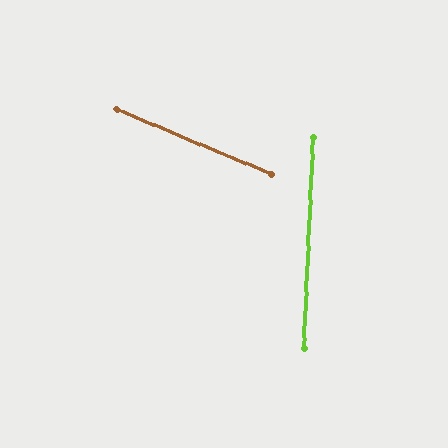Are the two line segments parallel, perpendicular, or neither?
Neither parallel nor perpendicular — they differ by about 70°.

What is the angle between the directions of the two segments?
Approximately 70 degrees.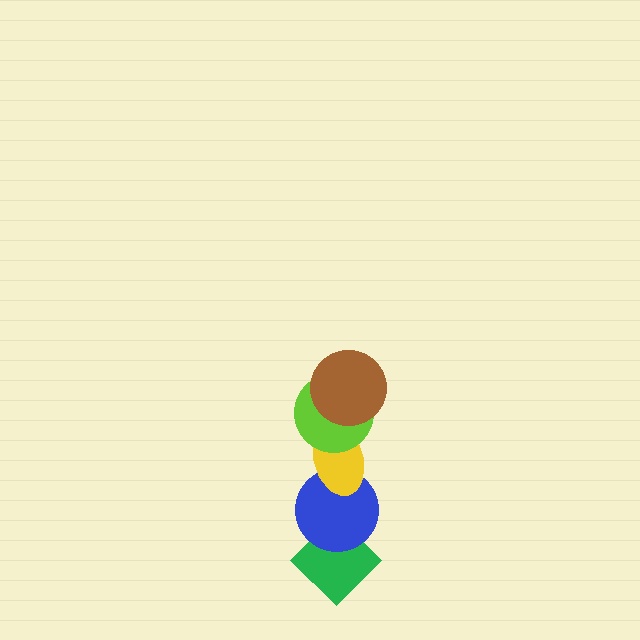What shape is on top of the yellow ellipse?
The lime circle is on top of the yellow ellipse.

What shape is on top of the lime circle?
The brown circle is on top of the lime circle.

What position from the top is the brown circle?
The brown circle is 1st from the top.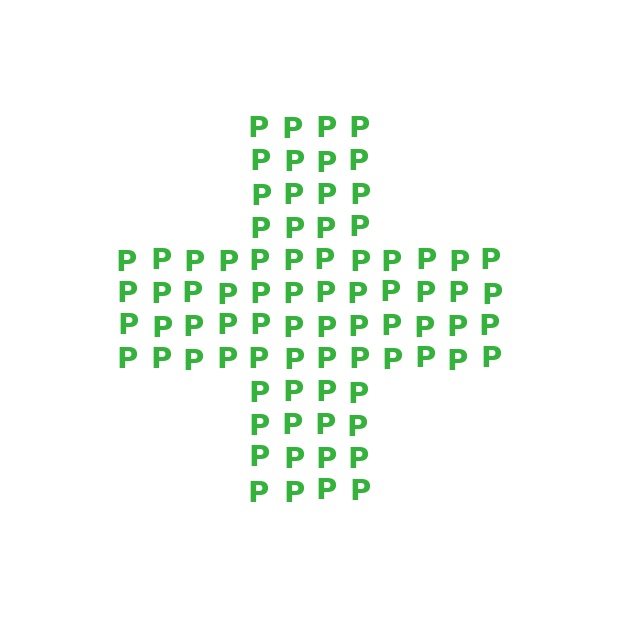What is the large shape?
The large shape is a cross.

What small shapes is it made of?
It is made of small letter P's.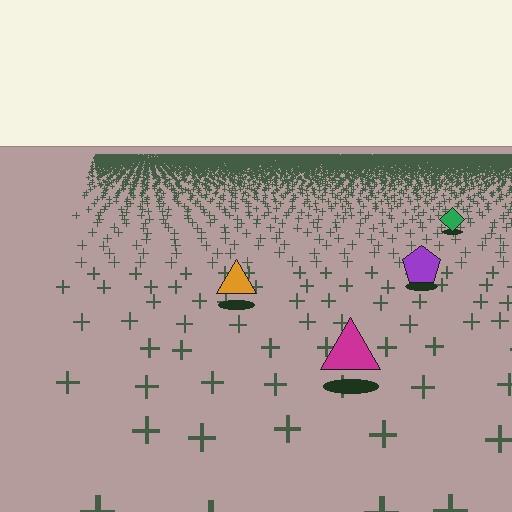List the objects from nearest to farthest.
From nearest to farthest: the magenta triangle, the orange triangle, the purple pentagon, the green diamond.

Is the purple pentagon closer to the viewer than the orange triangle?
No. The orange triangle is closer — you can tell from the texture gradient: the ground texture is coarser near it.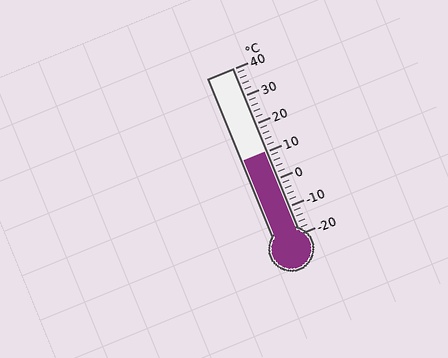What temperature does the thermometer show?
The thermometer shows approximately 10°C.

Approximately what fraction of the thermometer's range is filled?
The thermometer is filled to approximately 50% of its range.